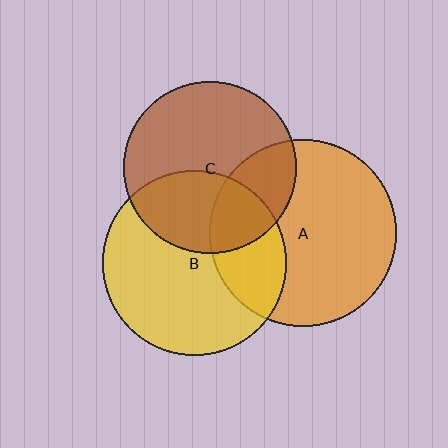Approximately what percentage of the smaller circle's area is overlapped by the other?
Approximately 25%.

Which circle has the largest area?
Circle A (orange).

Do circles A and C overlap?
Yes.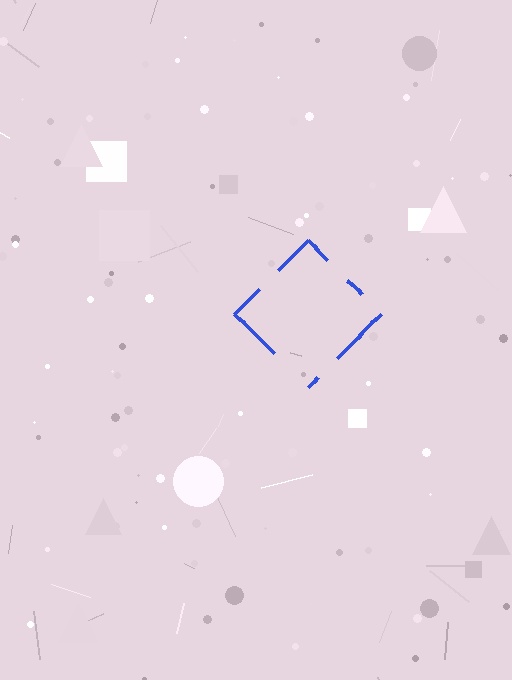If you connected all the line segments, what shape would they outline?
They would outline a diamond.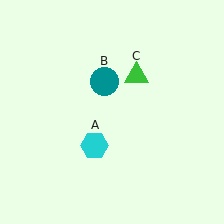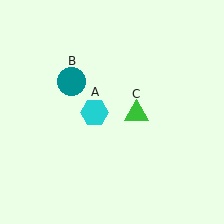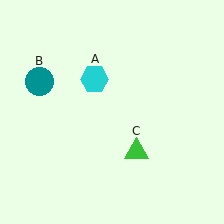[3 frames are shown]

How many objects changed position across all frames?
3 objects changed position: cyan hexagon (object A), teal circle (object B), green triangle (object C).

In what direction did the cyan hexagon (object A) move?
The cyan hexagon (object A) moved up.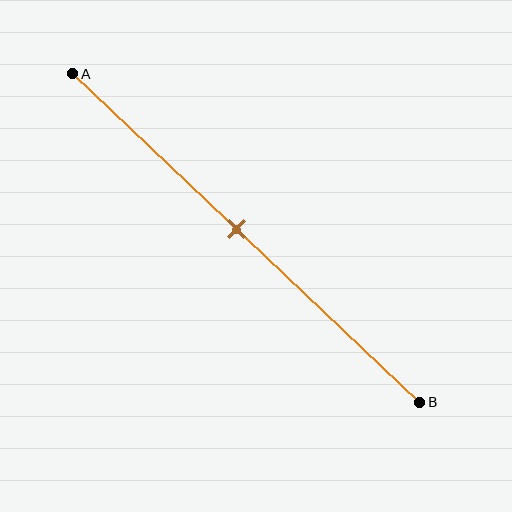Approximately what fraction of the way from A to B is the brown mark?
The brown mark is approximately 45% of the way from A to B.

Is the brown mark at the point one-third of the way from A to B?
No, the mark is at about 45% from A, not at the 33% one-third point.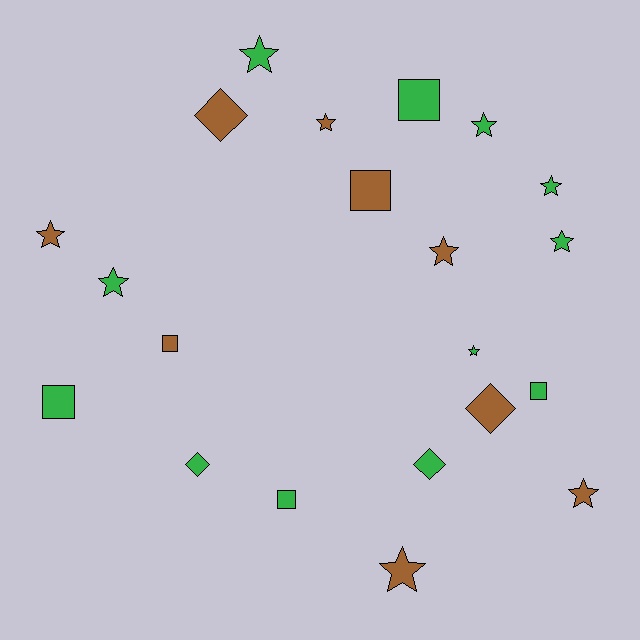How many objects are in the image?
There are 21 objects.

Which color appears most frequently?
Green, with 12 objects.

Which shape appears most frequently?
Star, with 11 objects.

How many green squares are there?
There are 4 green squares.